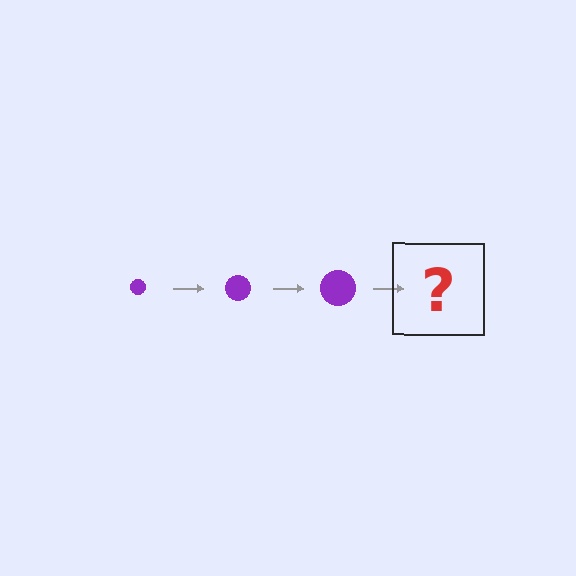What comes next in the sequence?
The next element should be a purple circle, larger than the previous one.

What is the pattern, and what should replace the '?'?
The pattern is that the circle gets progressively larger each step. The '?' should be a purple circle, larger than the previous one.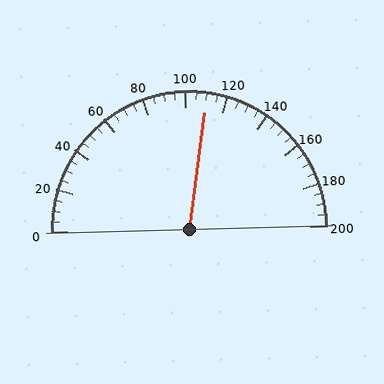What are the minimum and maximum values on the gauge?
The gauge ranges from 0 to 200.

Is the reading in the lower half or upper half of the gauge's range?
The reading is in the upper half of the range (0 to 200).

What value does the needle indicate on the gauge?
The needle indicates approximately 110.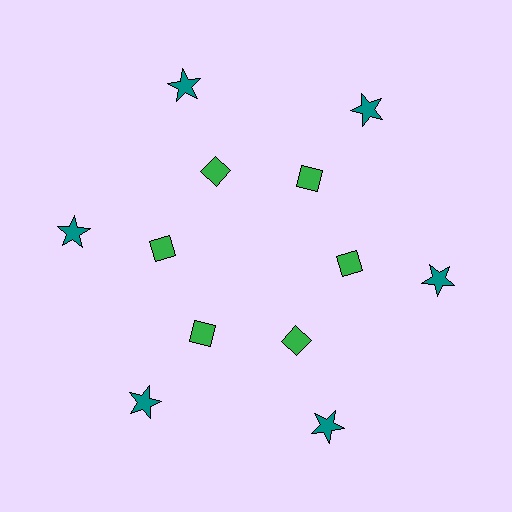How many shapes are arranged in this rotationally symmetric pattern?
There are 12 shapes, arranged in 6 groups of 2.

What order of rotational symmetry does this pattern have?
This pattern has 6-fold rotational symmetry.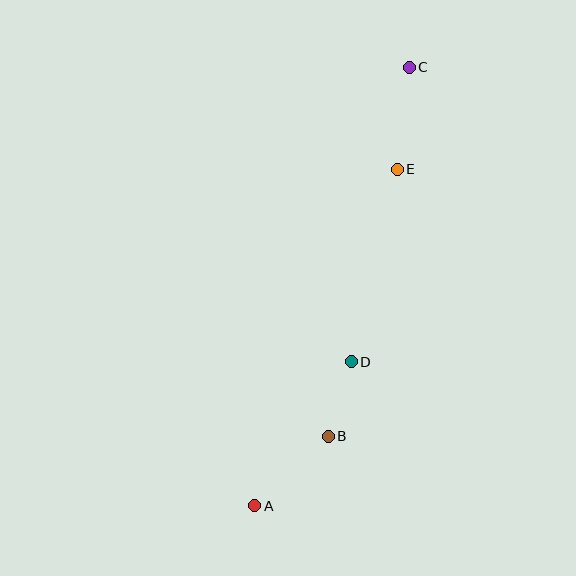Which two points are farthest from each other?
Points A and C are farthest from each other.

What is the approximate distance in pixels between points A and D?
The distance between A and D is approximately 173 pixels.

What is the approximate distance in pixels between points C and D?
The distance between C and D is approximately 300 pixels.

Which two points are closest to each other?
Points B and D are closest to each other.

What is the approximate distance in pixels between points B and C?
The distance between B and C is approximately 378 pixels.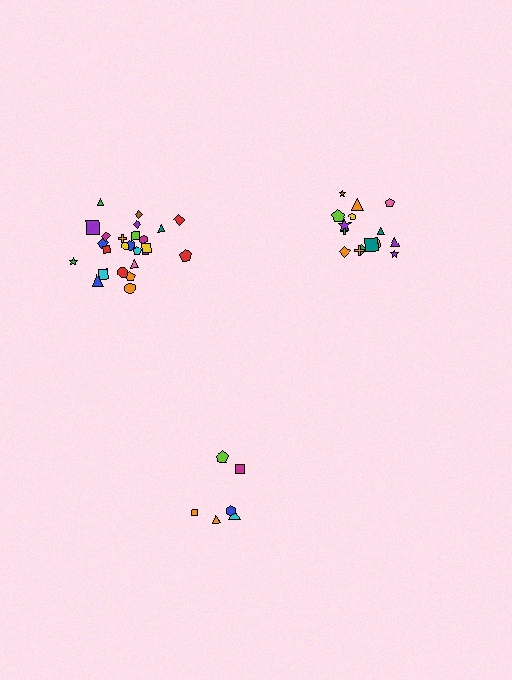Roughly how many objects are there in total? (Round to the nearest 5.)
Roughly 45 objects in total.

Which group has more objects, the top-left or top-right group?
The top-left group.